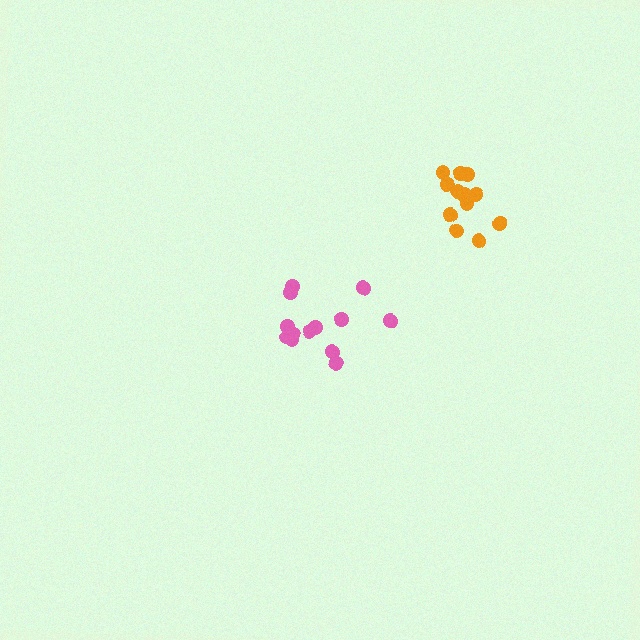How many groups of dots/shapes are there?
There are 2 groups.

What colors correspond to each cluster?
The clusters are colored: pink, orange.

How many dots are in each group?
Group 1: 13 dots, Group 2: 12 dots (25 total).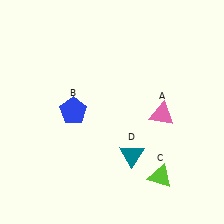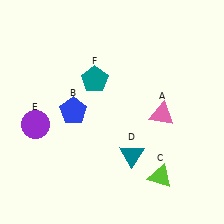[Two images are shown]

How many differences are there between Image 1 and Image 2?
There are 2 differences between the two images.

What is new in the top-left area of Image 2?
A teal pentagon (F) was added in the top-left area of Image 2.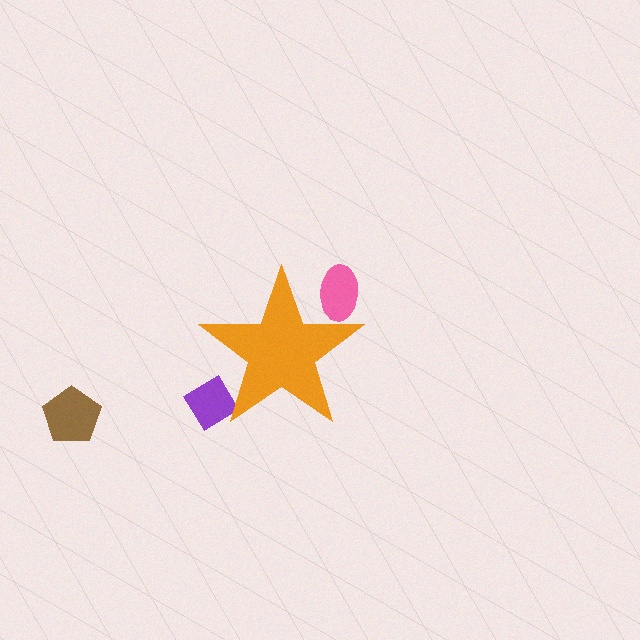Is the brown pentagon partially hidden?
No, the brown pentagon is fully visible.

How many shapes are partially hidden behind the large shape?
2 shapes are partially hidden.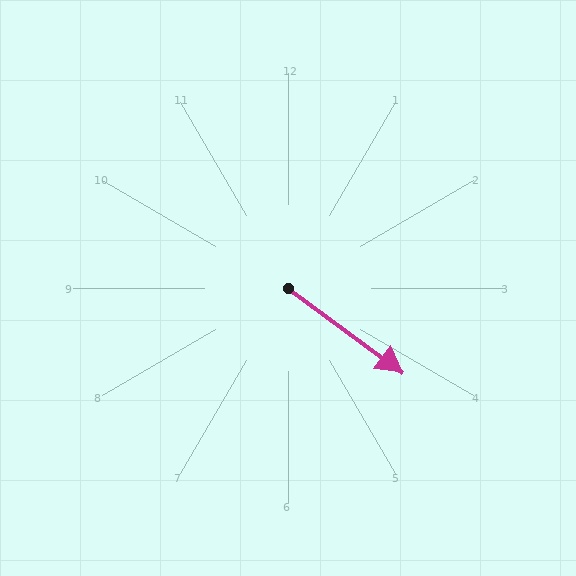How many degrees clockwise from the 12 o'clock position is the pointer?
Approximately 126 degrees.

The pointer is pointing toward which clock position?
Roughly 4 o'clock.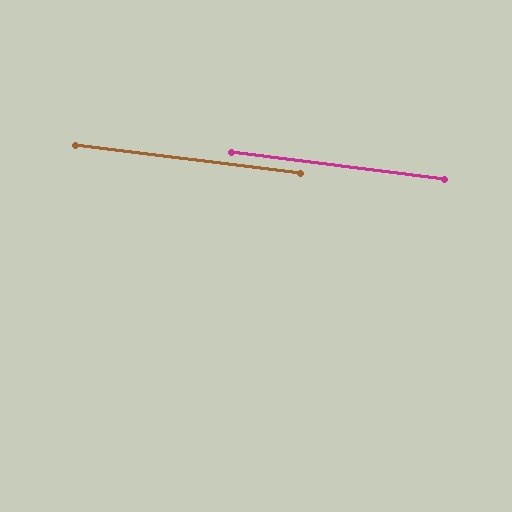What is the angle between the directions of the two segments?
Approximately 0 degrees.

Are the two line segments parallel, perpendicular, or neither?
Parallel — their directions differ by only 0.1°.